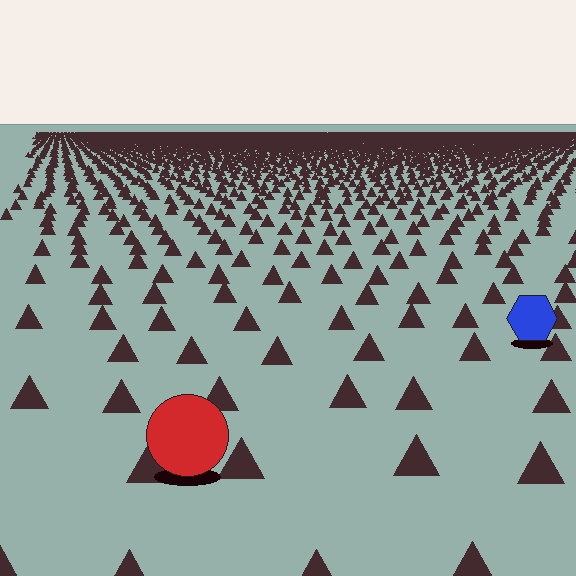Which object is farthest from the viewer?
The blue hexagon is farthest from the viewer. It appears smaller and the ground texture around it is denser.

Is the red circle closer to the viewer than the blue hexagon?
Yes. The red circle is closer — you can tell from the texture gradient: the ground texture is coarser near it.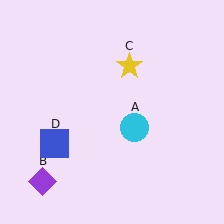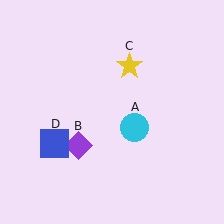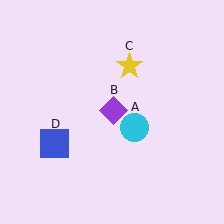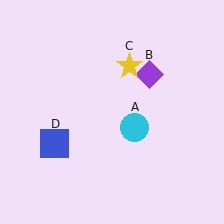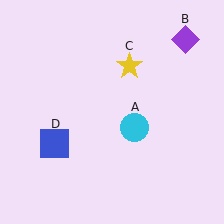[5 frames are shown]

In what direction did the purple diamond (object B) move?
The purple diamond (object B) moved up and to the right.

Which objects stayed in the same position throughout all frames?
Cyan circle (object A) and yellow star (object C) and blue square (object D) remained stationary.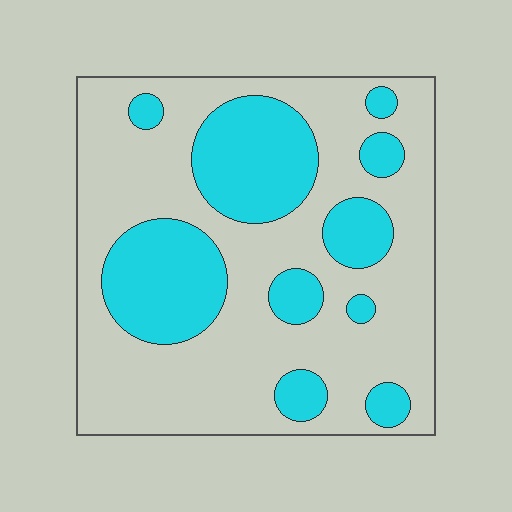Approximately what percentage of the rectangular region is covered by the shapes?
Approximately 30%.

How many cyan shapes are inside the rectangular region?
10.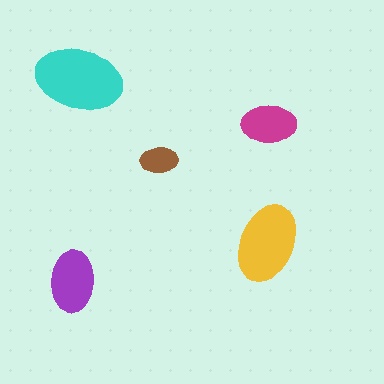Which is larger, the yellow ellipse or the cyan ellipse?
The cyan one.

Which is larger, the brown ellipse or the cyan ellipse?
The cyan one.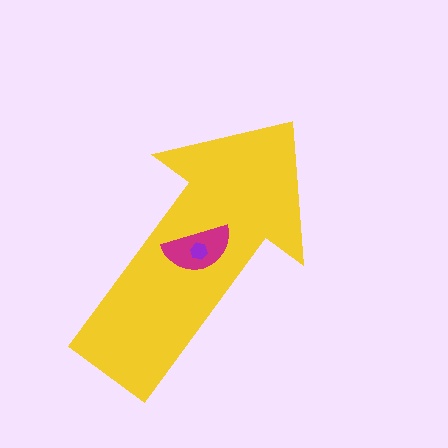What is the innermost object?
The purple hexagon.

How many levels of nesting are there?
3.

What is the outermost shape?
The yellow arrow.